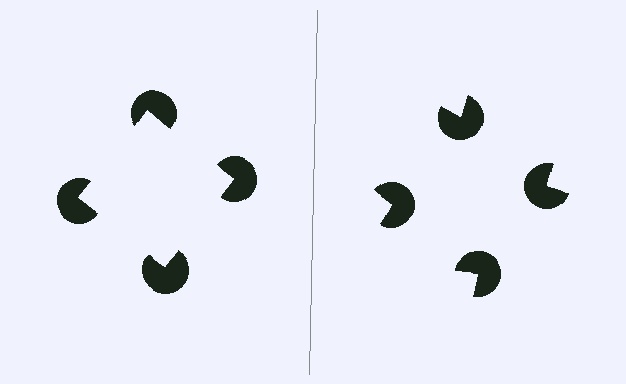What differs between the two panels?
The pac-man discs are positioned identically on both sides; only the wedge orientations differ. On the left they align to a square; on the right they are misaligned.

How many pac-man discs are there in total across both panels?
8 — 4 on each side.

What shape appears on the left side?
An illusory square.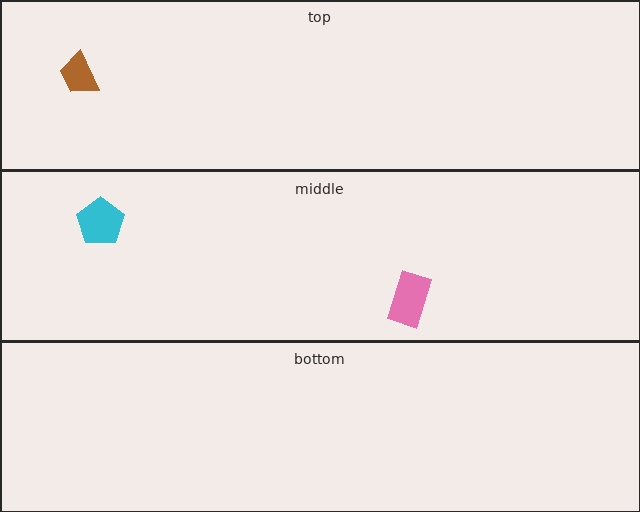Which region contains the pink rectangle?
The middle region.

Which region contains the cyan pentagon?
The middle region.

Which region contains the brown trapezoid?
The top region.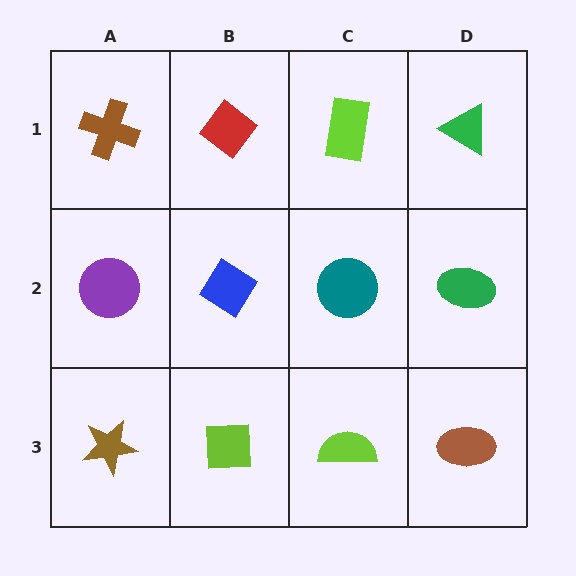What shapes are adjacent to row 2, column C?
A lime rectangle (row 1, column C), a lime semicircle (row 3, column C), a blue diamond (row 2, column B), a green ellipse (row 2, column D).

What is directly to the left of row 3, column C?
A lime square.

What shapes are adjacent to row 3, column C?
A teal circle (row 2, column C), a lime square (row 3, column B), a brown ellipse (row 3, column D).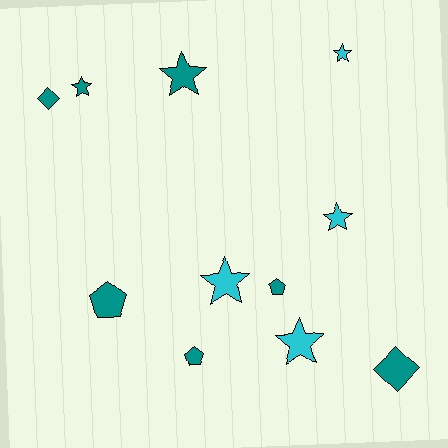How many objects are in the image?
There are 11 objects.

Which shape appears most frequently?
Star, with 6 objects.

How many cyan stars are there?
There are 4 cyan stars.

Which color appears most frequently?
Teal, with 7 objects.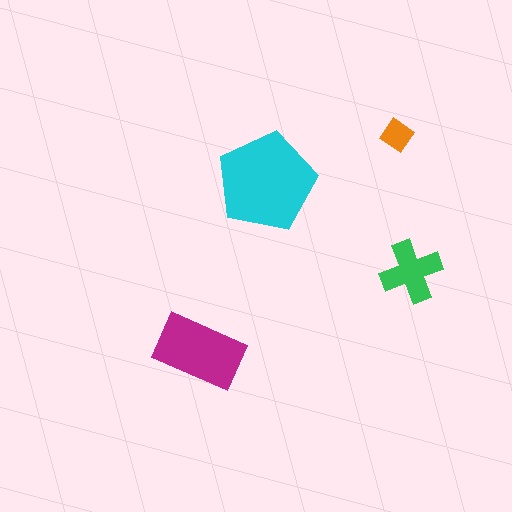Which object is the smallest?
The orange diamond.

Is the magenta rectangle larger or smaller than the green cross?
Larger.